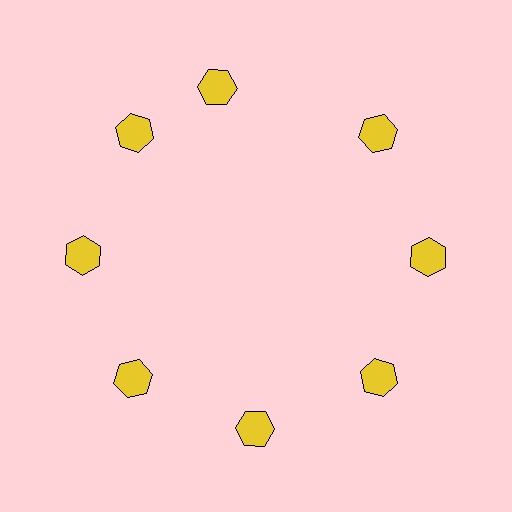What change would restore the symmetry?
The symmetry would be restored by rotating it back into even spacing with its neighbors so that all 8 hexagons sit at equal angles and equal distance from the center.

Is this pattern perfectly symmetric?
No. The 8 yellow hexagons are arranged in a ring, but one element near the 12 o'clock position is rotated out of alignment along the ring, breaking the 8-fold rotational symmetry.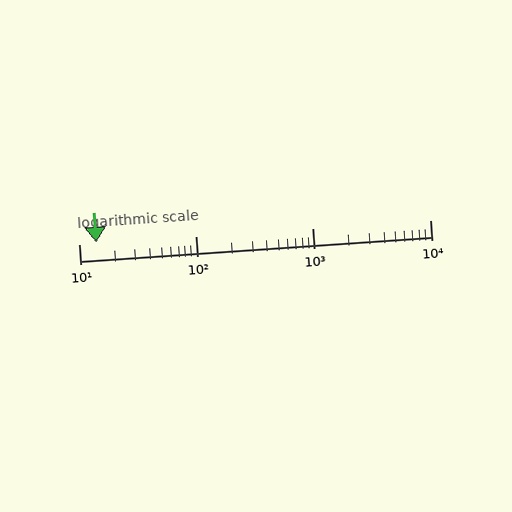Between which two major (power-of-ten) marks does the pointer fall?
The pointer is between 10 and 100.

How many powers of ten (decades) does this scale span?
The scale spans 3 decades, from 10 to 10000.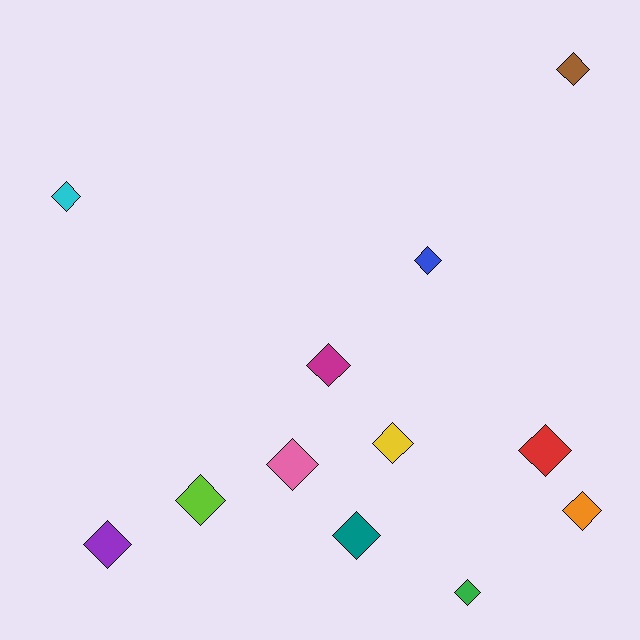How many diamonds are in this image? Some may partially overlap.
There are 12 diamonds.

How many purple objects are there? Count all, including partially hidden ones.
There is 1 purple object.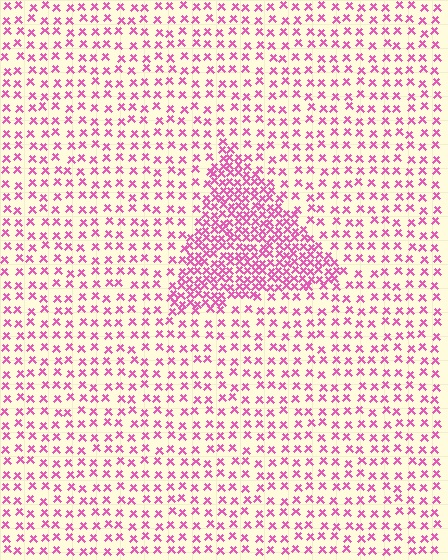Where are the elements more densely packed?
The elements are more densely packed inside the triangle boundary.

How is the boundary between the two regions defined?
The boundary is defined by a change in element density (approximately 2.4x ratio). All elements are the same color, size, and shape.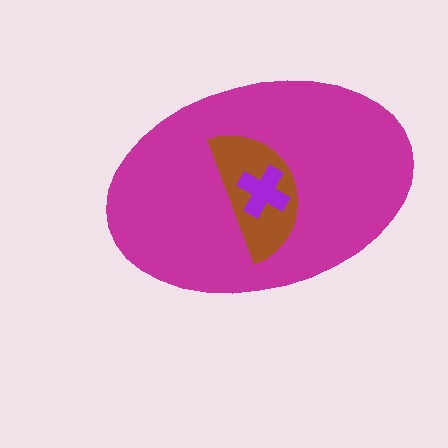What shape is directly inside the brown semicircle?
The purple cross.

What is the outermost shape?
The magenta ellipse.